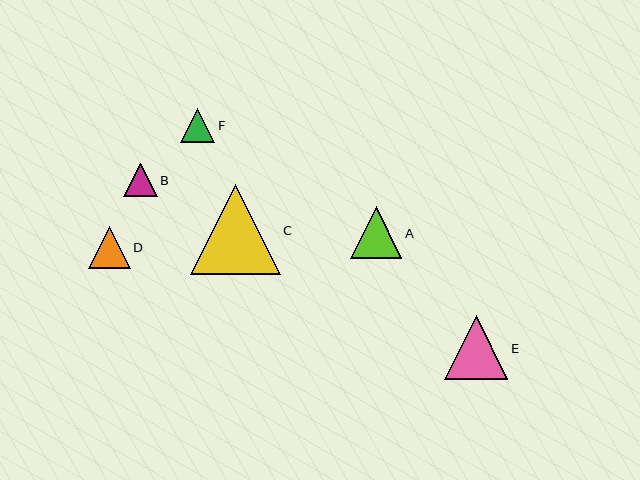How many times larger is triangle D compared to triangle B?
Triangle D is approximately 1.3 times the size of triangle B.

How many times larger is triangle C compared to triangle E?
Triangle C is approximately 1.4 times the size of triangle E.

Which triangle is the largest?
Triangle C is the largest with a size of approximately 89 pixels.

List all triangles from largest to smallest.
From largest to smallest: C, E, A, D, F, B.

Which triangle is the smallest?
Triangle B is the smallest with a size of approximately 33 pixels.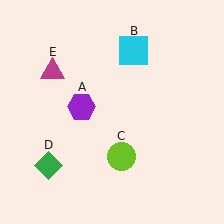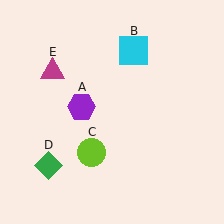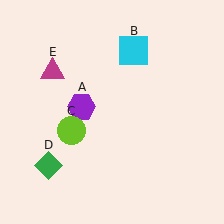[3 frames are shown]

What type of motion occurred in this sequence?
The lime circle (object C) rotated clockwise around the center of the scene.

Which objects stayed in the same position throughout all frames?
Purple hexagon (object A) and cyan square (object B) and green diamond (object D) and magenta triangle (object E) remained stationary.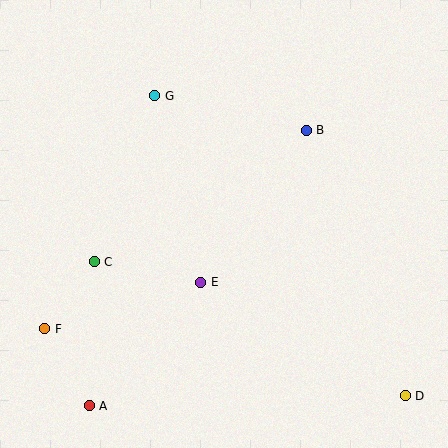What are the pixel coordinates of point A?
Point A is at (89, 406).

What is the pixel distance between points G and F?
The distance between G and F is 258 pixels.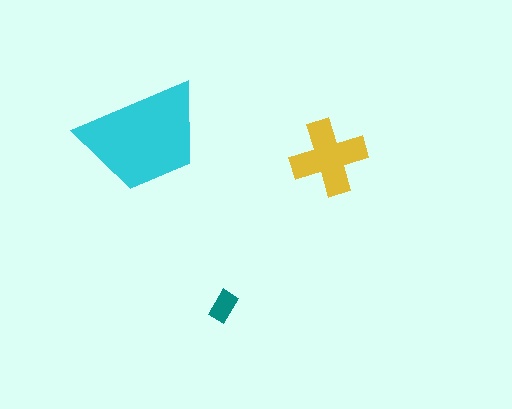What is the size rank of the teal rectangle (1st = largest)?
3rd.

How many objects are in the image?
There are 3 objects in the image.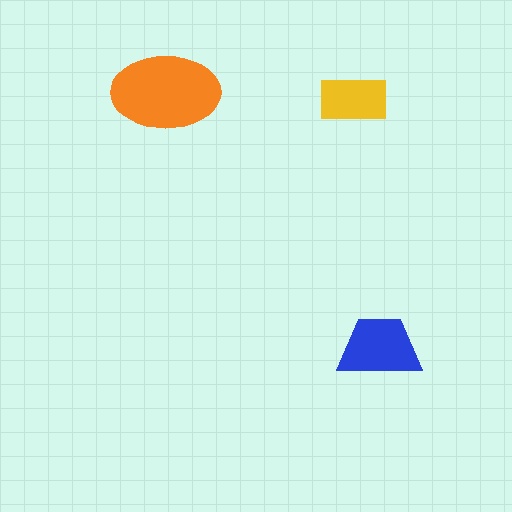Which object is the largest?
The orange ellipse.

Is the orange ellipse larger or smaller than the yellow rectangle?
Larger.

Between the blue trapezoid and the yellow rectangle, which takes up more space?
The blue trapezoid.